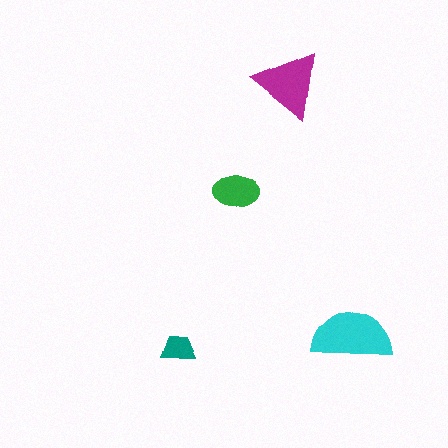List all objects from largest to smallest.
The cyan semicircle, the magenta triangle, the green ellipse, the teal trapezoid.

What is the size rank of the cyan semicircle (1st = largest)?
1st.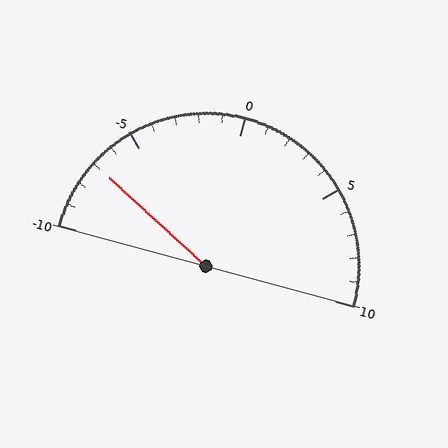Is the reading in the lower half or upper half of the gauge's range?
The reading is in the lower half of the range (-10 to 10).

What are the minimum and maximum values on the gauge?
The gauge ranges from -10 to 10.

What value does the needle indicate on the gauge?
The needle indicates approximately -7.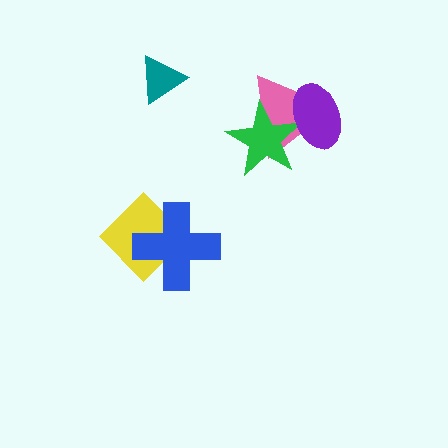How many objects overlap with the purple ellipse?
2 objects overlap with the purple ellipse.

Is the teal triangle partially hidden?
No, no other shape covers it.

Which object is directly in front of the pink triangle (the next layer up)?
The green star is directly in front of the pink triangle.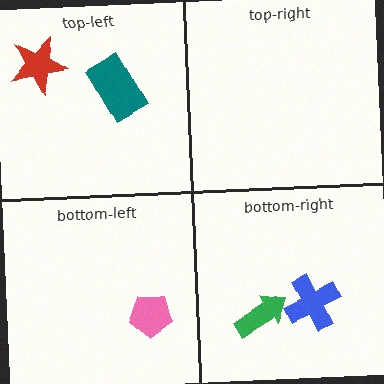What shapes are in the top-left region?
The red star, the teal rectangle.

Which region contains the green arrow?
The bottom-right region.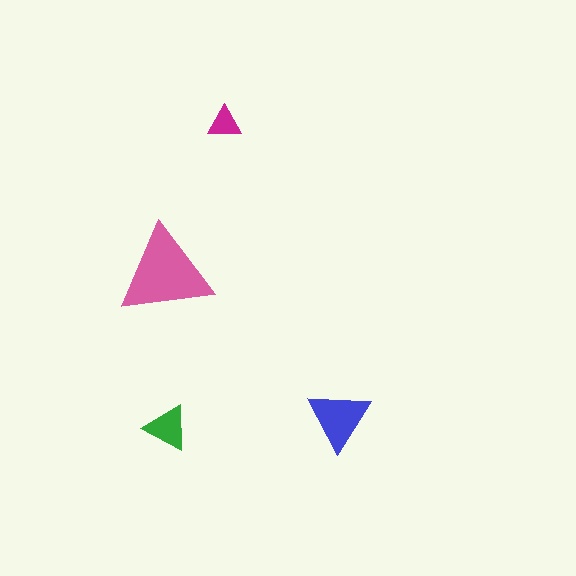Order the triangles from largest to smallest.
the pink one, the blue one, the green one, the magenta one.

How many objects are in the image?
There are 4 objects in the image.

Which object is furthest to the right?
The blue triangle is rightmost.